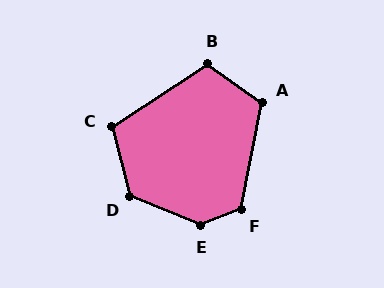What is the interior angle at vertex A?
Approximately 114 degrees (obtuse).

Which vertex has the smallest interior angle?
C, at approximately 109 degrees.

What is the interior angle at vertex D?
Approximately 126 degrees (obtuse).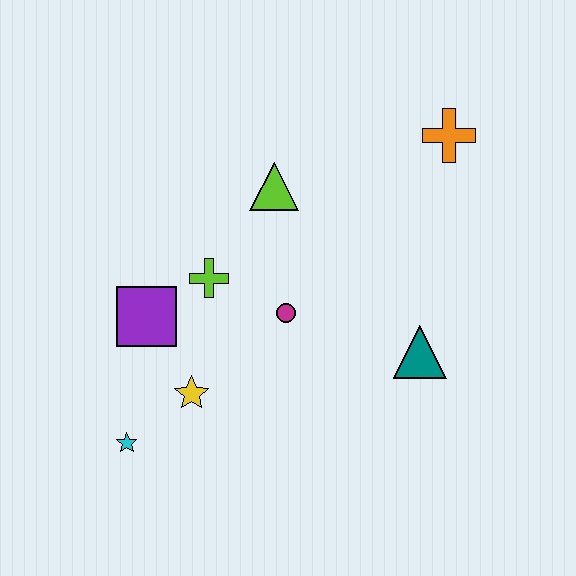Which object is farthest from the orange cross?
The cyan star is farthest from the orange cross.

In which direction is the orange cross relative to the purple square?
The orange cross is to the right of the purple square.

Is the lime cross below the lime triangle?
Yes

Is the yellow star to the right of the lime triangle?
No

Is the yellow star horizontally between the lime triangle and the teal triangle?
No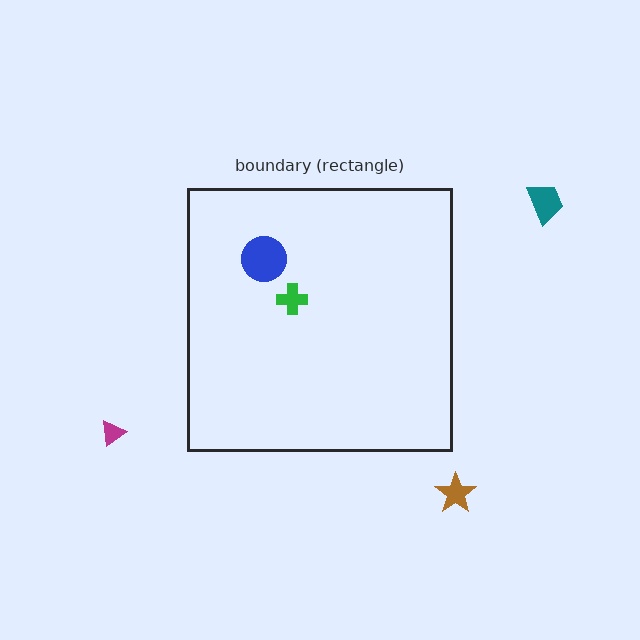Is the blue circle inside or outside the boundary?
Inside.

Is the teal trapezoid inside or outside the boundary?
Outside.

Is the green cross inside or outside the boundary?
Inside.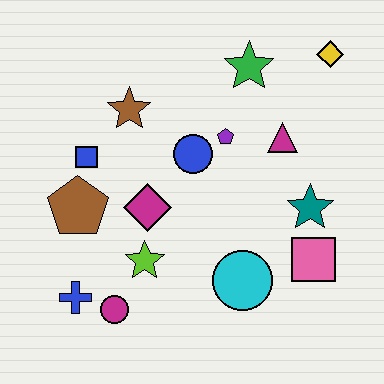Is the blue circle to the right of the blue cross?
Yes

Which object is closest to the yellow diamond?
The green star is closest to the yellow diamond.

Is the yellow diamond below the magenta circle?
No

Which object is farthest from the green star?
The blue cross is farthest from the green star.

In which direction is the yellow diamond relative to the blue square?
The yellow diamond is to the right of the blue square.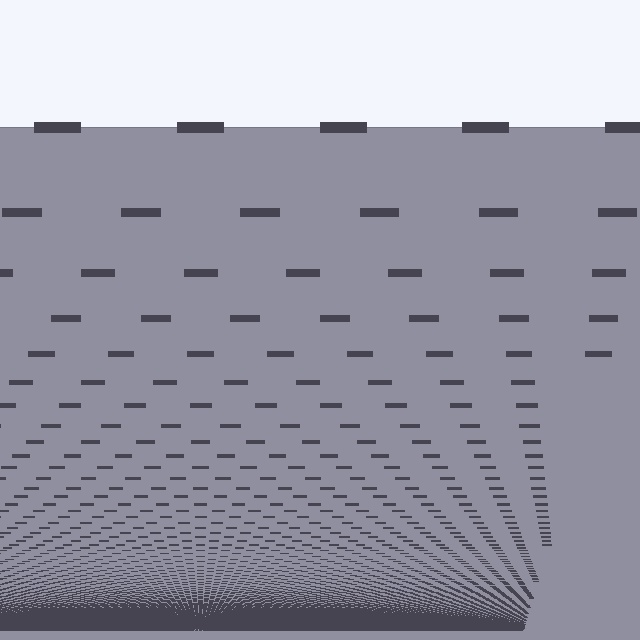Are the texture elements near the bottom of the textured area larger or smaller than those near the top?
Smaller. The gradient is inverted — elements near the bottom are smaller and denser.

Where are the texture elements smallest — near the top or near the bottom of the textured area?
Near the bottom.